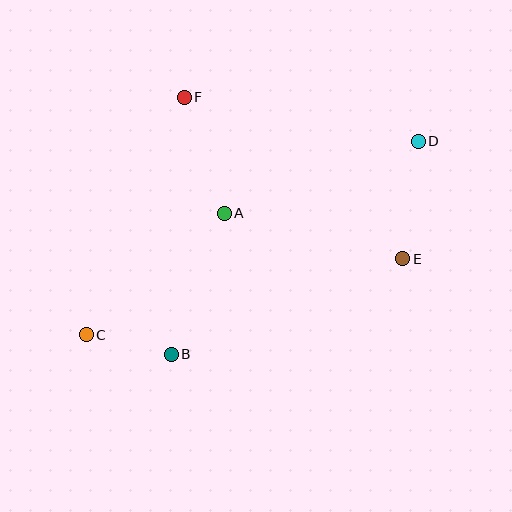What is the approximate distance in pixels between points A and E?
The distance between A and E is approximately 184 pixels.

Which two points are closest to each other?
Points B and C are closest to each other.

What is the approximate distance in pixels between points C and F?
The distance between C and F is approximately 257 pixels.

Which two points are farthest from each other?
Points C and D are farthest from each other.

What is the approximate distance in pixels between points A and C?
The distance between A and C is approximately 184 pixels.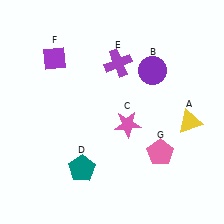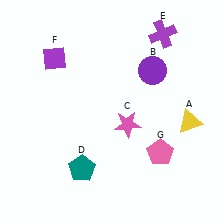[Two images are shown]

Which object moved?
The purple cross (E) moved right.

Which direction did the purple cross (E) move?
The purple cross (E) moved right.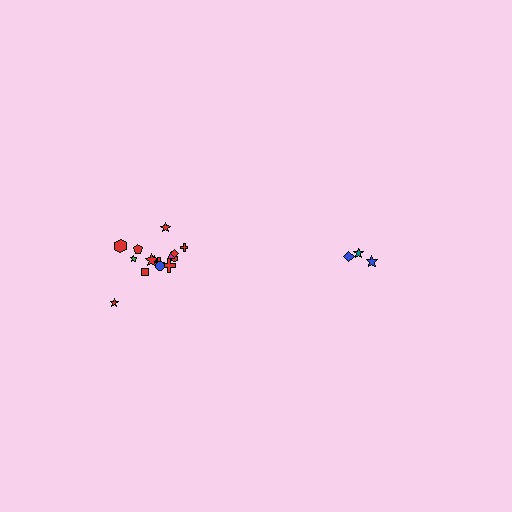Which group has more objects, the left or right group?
The left group.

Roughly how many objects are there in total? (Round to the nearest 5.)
Roughly 20 objects in total.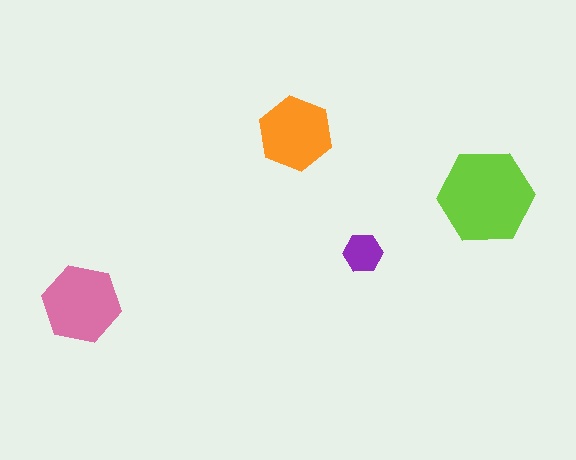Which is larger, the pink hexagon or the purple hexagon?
The pink one.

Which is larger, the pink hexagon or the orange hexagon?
The pink one.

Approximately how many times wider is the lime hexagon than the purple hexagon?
About 2.5 times wider.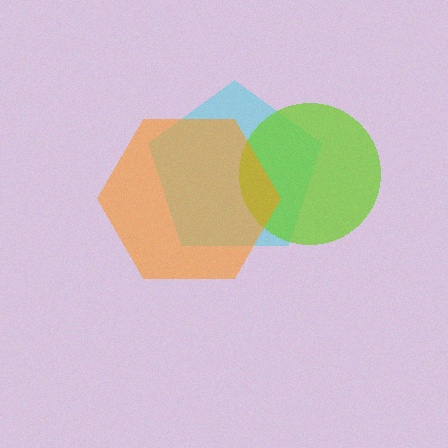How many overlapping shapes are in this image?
There are 3 overlapping shapes in the image.